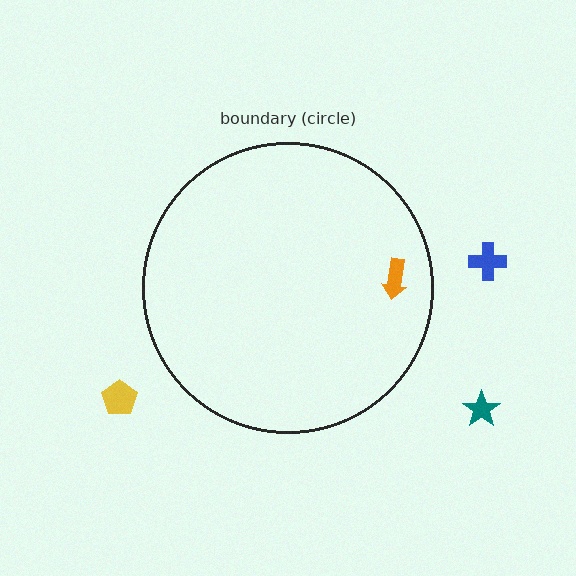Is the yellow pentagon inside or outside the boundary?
Outside.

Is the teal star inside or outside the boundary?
Outside.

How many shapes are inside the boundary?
1 inside, 3 outside.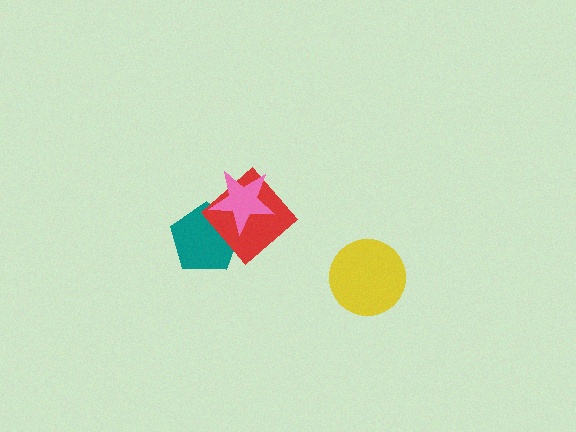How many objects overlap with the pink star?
2 objects overlap with the pink star.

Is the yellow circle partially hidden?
No, no other shape covers it.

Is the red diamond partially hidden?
Yes, it is partially covered by another shape.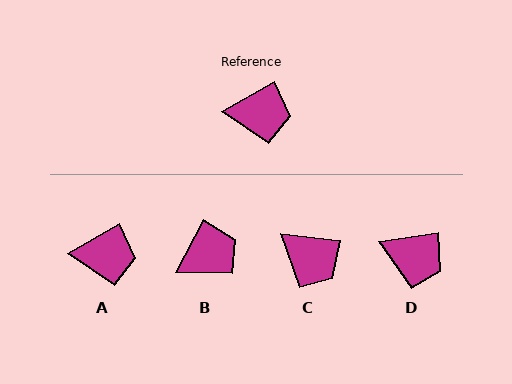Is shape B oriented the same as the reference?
No, it is off by about 33 degrees.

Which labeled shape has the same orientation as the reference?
A.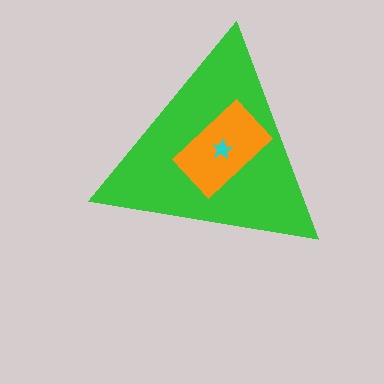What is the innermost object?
The cyan star.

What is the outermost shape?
The green triangle.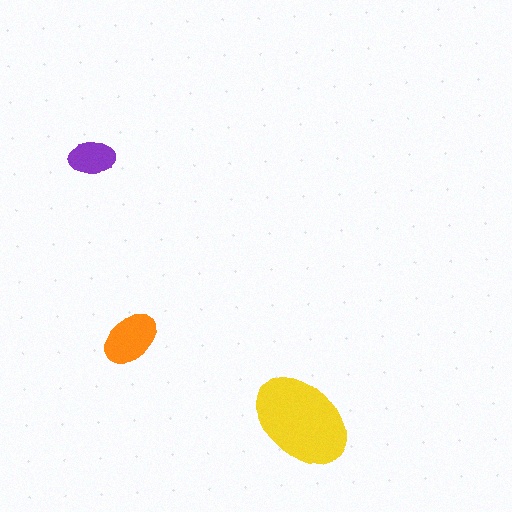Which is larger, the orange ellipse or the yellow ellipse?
The yellow one.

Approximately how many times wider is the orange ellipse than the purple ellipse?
About 1.5 times wider.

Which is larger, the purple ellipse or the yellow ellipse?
The yellow one.